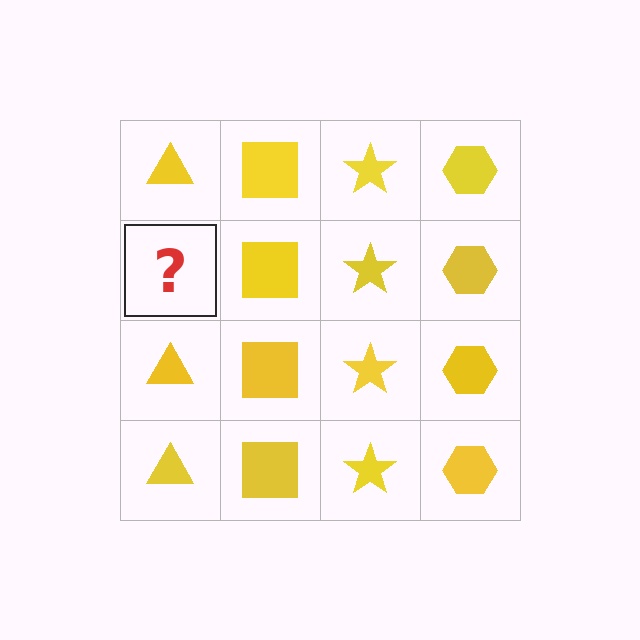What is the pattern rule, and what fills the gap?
The rule is that each column has a consistent shape. The gap should be filled with a yellow triangle.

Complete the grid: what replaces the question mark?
The question mark should be replaced with a yellow triangle.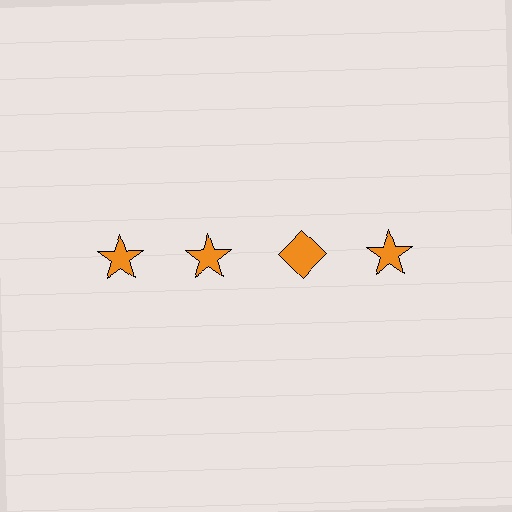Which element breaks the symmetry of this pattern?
The orange diamond in the top row, center column breaks the symmetry. All other shapes are orange stars.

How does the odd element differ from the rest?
It has a different shape: diamond instead of star.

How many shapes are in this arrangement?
There are 4 shapes arranged in a grid pattern.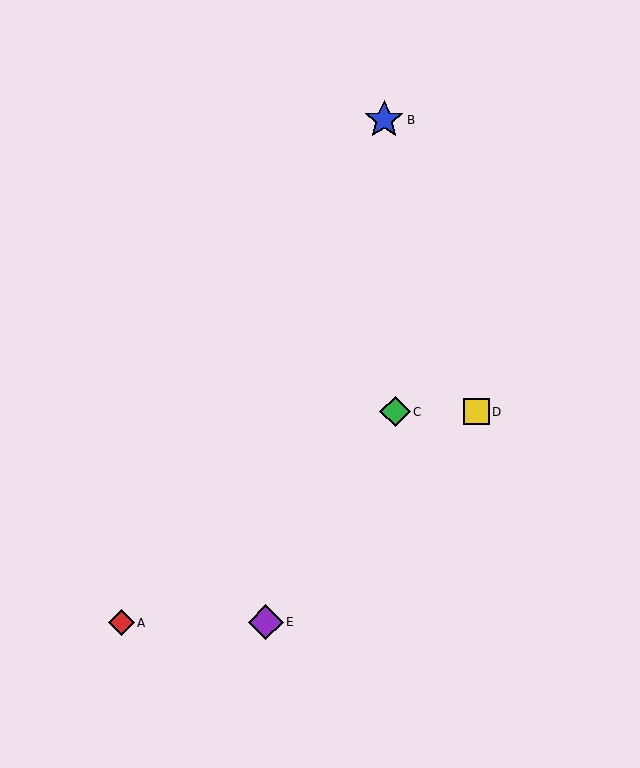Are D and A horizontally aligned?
No, D is at y≈412 and A is at y≈623.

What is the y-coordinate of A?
Object A is at y≈623.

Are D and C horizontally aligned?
Yes, both are at y≈412.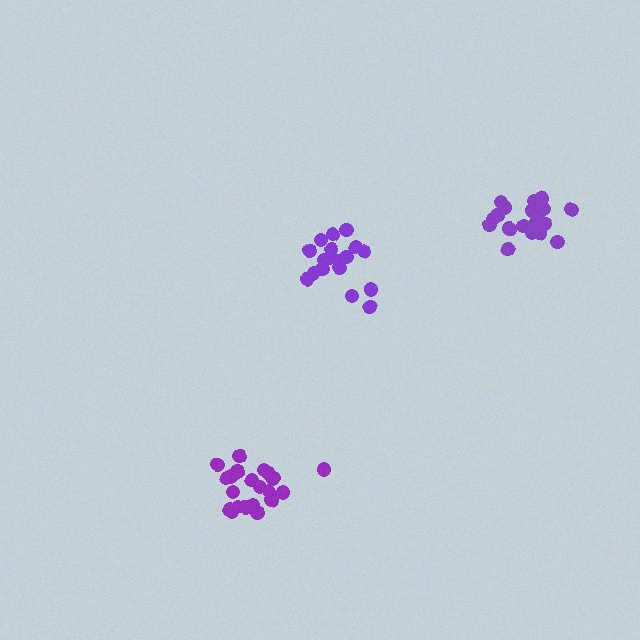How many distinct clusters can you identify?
There are 3 distinct clusters.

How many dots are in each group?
Group 1: 18 dots, Group 2: 21 dots, Group 3: 21 dots (60 total).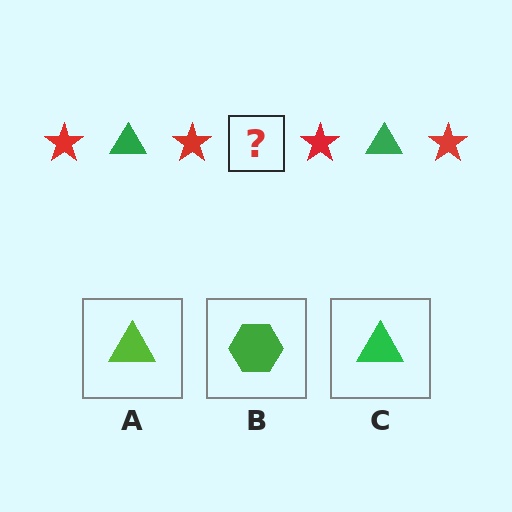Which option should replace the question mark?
Option C.